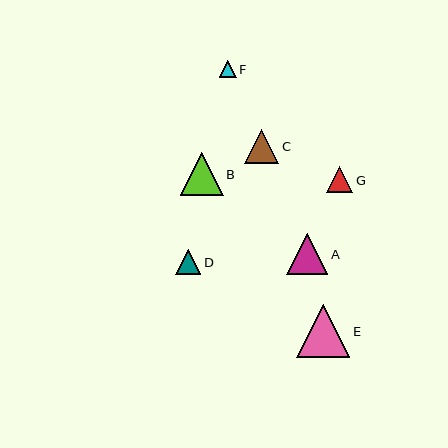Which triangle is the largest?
Triangle E is the largest with a size of approximately 53 pixels.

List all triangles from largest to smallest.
From largest to smallest: E, B, A, C, G, D, F.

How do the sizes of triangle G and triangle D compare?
Triangle G and triangle D are approximately the same size.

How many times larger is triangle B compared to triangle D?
Triangle B is approximately 1.7 times the size of triangle D.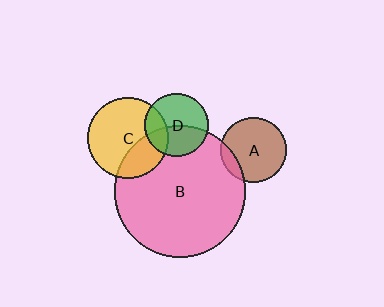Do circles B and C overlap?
Yes.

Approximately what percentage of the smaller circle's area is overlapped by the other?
Approximately 30%.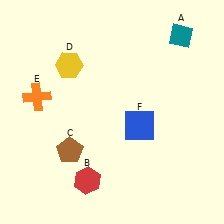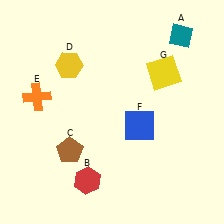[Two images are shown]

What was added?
A yellow square (G) was added in Image 2.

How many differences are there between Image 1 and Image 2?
There is 1 difference between the two images.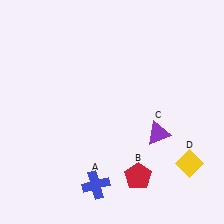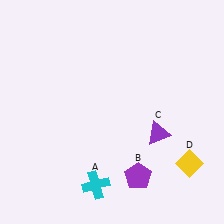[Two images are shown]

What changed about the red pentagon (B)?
In Image 1, B is red. In Image 2, it changed to purple.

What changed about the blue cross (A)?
In Image 1, A is blue. In Image 2, it changed to cyan.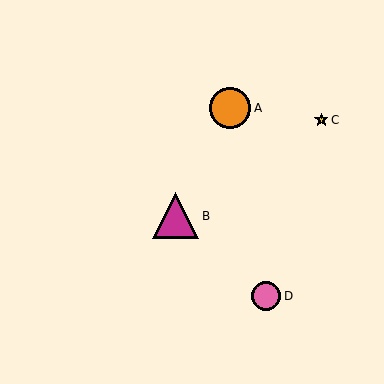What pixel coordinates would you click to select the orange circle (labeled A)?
Click at (230, 108) to select the orange circle A.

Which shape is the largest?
The magenta triangle (labeled B) is the largest.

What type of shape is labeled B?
Shape B is a magenta triangle.